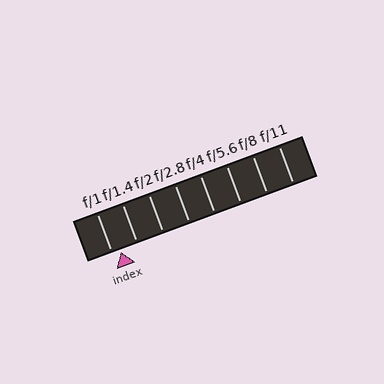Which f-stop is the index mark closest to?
The index mark is closest to f/1.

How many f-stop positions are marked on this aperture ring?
There are 8 f-stop positions marked.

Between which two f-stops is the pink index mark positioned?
The index mark is between f/1 and f/1.4.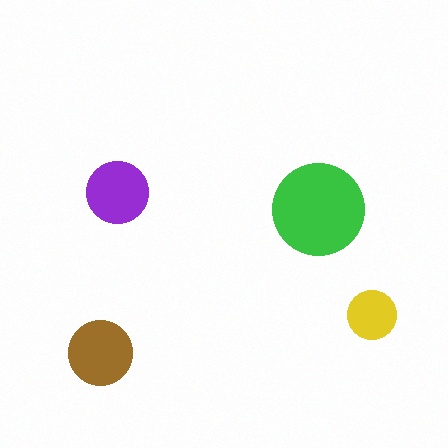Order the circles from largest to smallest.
the green one, the brown one, the purple one, the yellow one.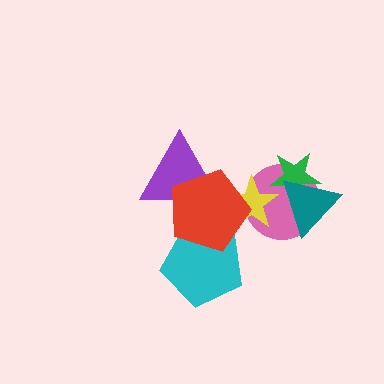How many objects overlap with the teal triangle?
2 objects overlap with the teal triangle.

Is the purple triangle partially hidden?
Yes, it is partially covered by another shape.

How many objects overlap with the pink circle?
3 objects overlap with the pink circle.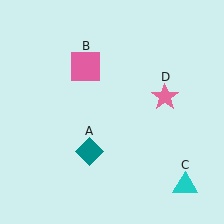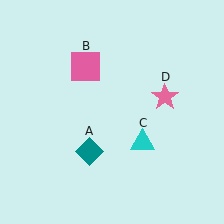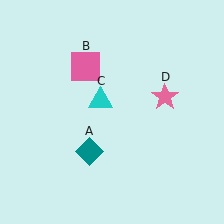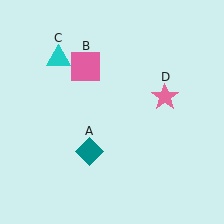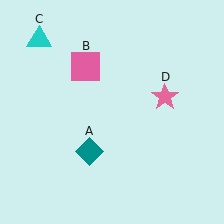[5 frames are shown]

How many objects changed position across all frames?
1 object changed position: cyan triangle (object C).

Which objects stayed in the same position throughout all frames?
Teal diamond (object A) and pink square (object B) and pink star (object D) remained stationary.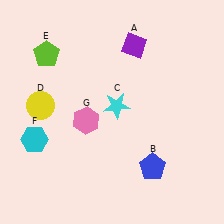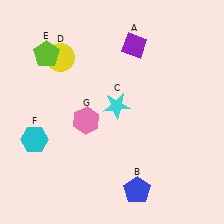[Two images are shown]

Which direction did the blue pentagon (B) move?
The blue pentagon (B) moved down.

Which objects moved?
The objects that moved are: the blue pentagon (B), the yellow circle (D).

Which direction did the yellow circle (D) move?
The yellow circle (D) moved up.